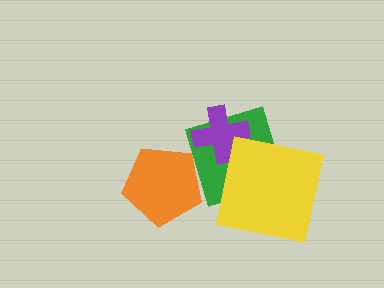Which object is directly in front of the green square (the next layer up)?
The purple cross is directly in front of the green square.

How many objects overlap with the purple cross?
1 object overlaps with the purple cross.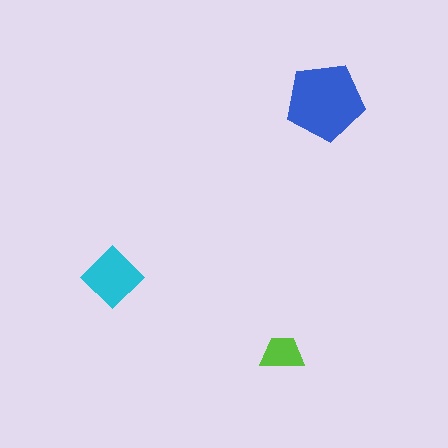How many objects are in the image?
There are 3 objects in the image.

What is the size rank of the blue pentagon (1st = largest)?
1st.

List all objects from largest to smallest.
The blue pentagon, the cyan diamond, the lime trapezoid.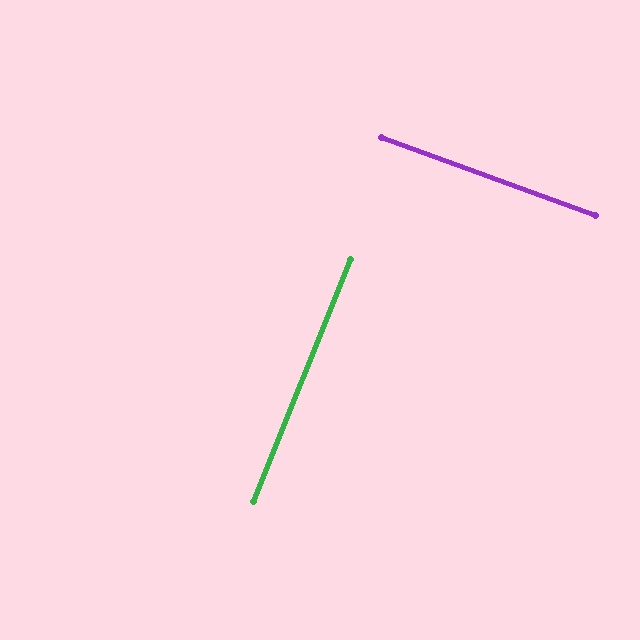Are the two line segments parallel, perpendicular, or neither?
Perpendicular — they meet at approximately 88°.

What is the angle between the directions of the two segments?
Approximately 88 degrees.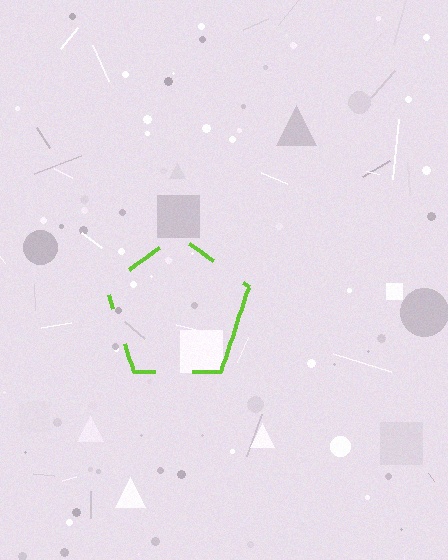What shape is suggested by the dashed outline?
The dashed outline suggests a pentagon.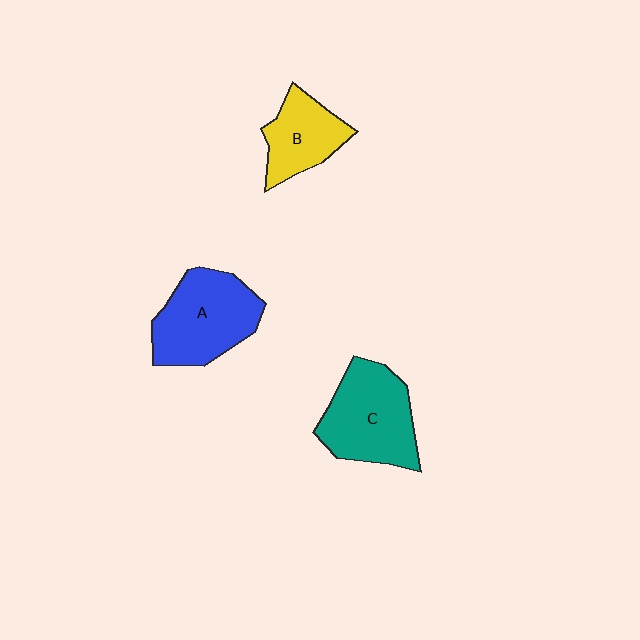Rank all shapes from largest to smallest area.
From largest to smallest: A (blue), C (teal), B (yellow).